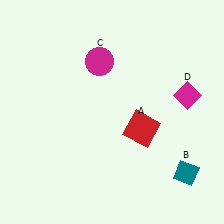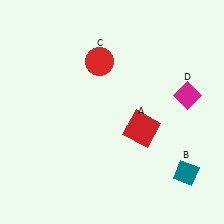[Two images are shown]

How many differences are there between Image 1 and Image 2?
There is 1 difference between the two images.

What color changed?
The circle (C) changed from magenta in Image 1 to red in Image 2.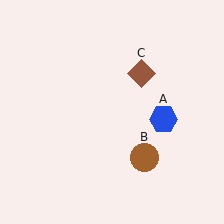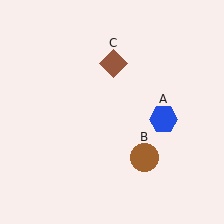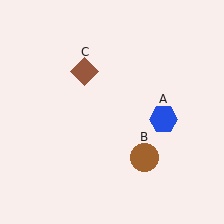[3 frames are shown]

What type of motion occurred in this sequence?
The brown diamond (object C) rotated counterclockwise around the center of the scene.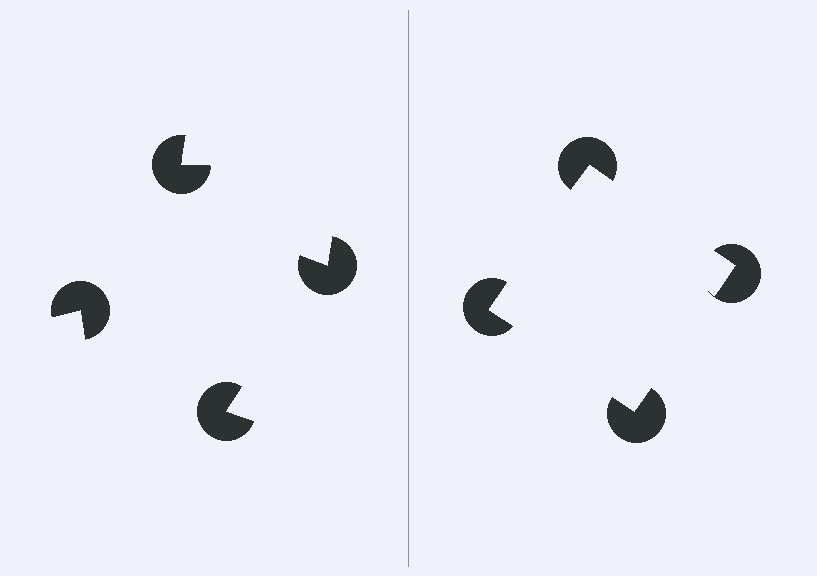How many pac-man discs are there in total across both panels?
8 — 4 on each side.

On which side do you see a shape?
An illusory square appears on the right side. On the left side the wedge cuts are rotated, so no coherent shape forms.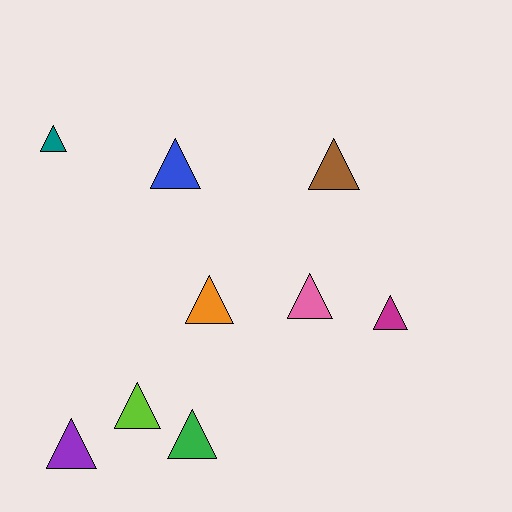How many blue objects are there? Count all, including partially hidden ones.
There is 1 blue object.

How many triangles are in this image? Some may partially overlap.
There are 9 triangles.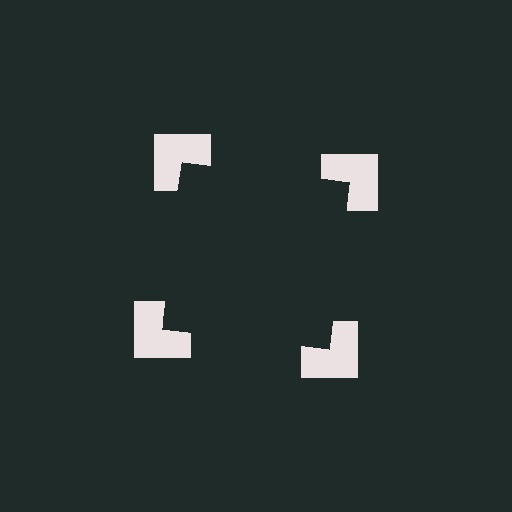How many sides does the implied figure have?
4 sides.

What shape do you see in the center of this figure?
An illusory square — its edges are inferred from the aligned wedge cuts in the notched squares, not physically drawn.